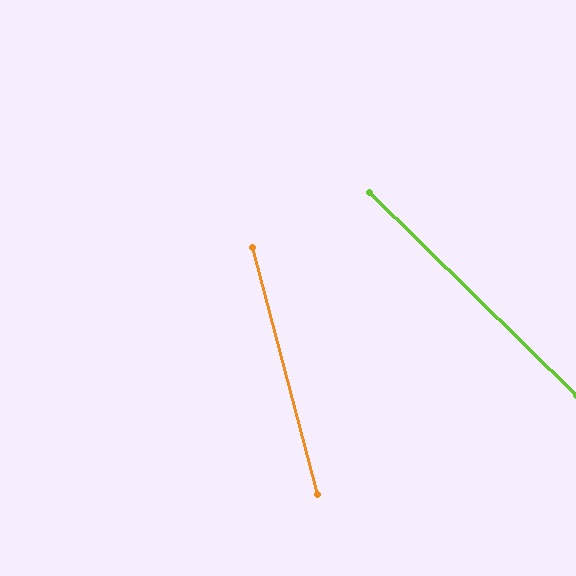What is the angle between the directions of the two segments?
Approximately 31 degrees.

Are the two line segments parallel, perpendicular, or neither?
Neither parallel nor perpendicular — they differ by about 31°.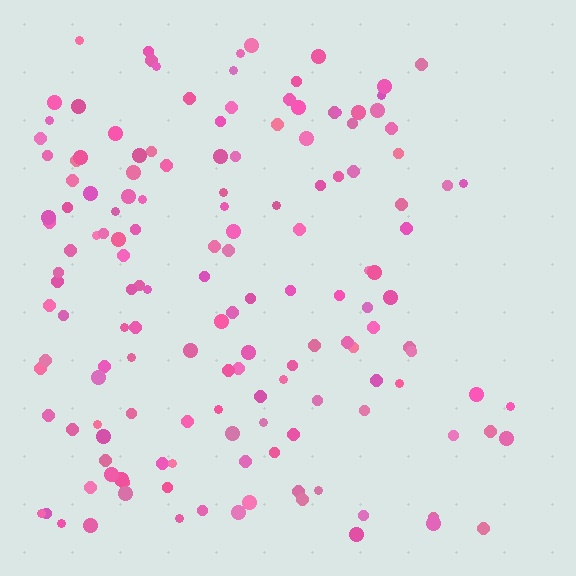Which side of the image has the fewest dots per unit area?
The right.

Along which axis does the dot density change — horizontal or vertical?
Horizontal.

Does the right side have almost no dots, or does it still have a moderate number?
Still a moderate number, just noticeably fewer than the left.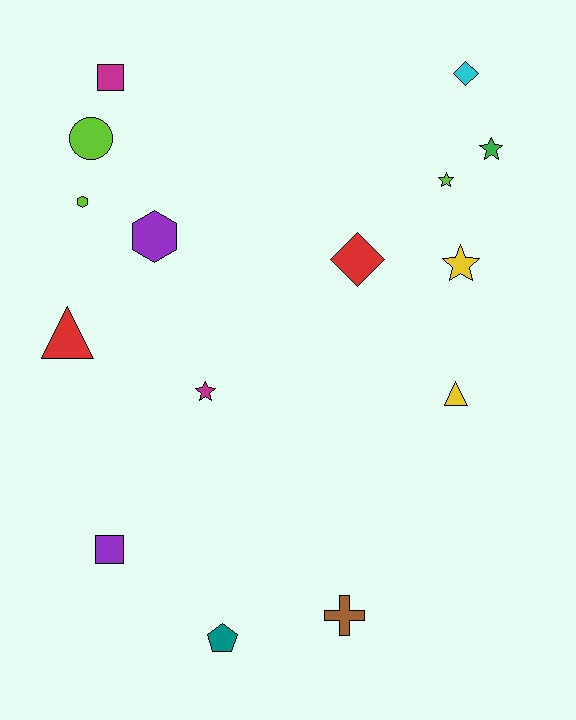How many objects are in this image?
There are 15 objects.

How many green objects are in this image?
There is 1 green object.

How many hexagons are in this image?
There are 2 hexagons.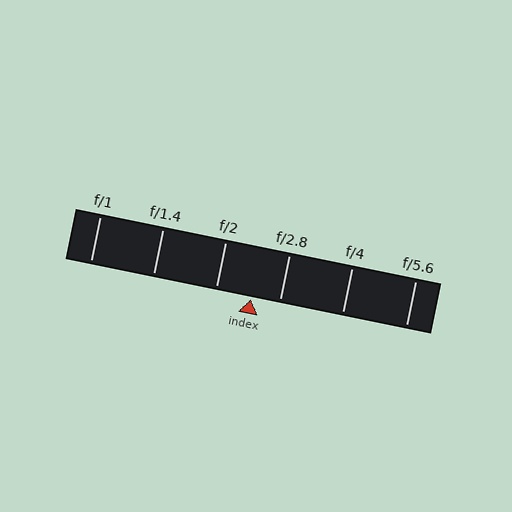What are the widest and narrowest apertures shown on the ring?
The widest aperture shown is f/1 and the narrowest is f/5.6.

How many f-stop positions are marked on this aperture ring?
There are 6 f-stop positions marked.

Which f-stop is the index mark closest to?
The index mark is closest to f/2.8.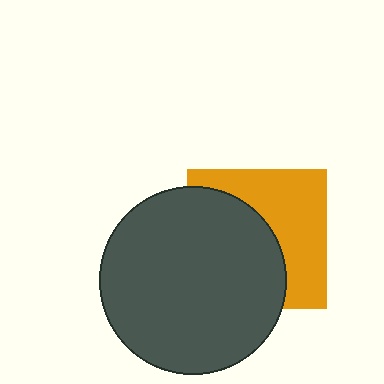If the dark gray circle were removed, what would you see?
You would see the complete orange square.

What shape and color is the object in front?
The object in front is a dark gray circle.